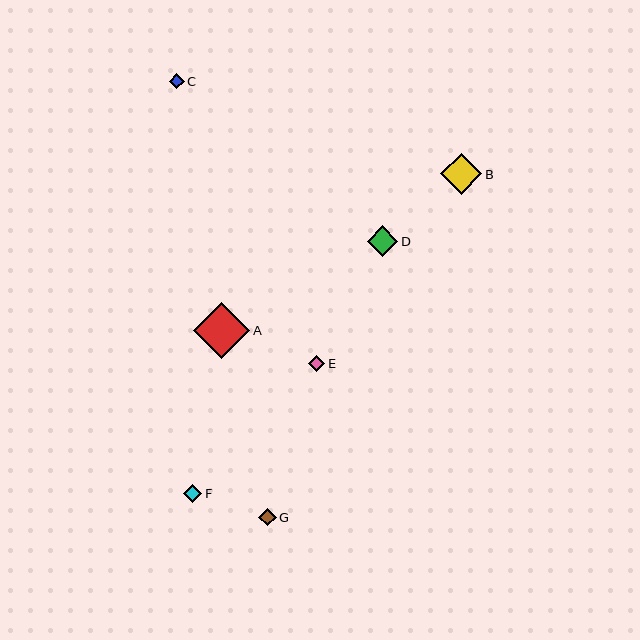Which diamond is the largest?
Diamond A is the largest with a size of approximately 57 pixels.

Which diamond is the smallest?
Diamond C is the smallest with a size of approximately 15 pixels.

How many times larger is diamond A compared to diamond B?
Diamond A is approximately 1.4 times the size of diamond B.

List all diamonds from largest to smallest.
From largest to smallest: A, B, D, F, G, E, C.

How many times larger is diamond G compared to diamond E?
Diamond G is approximately 1.1 times the size of diamond E.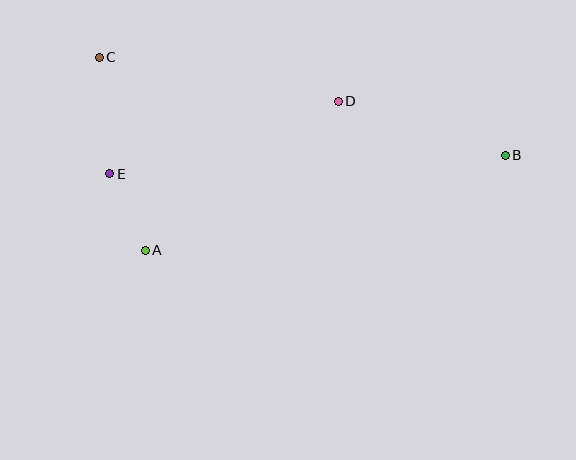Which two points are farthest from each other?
Points B and C are farthest from each other.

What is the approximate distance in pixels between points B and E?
The distance between B and E is approximately 396 pixels.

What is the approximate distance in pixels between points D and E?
The distance between D and E is approximately 240 pixels.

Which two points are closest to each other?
Points A and E are closest to each other.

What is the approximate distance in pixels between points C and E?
The distance between C and E is approximately 117 pixels.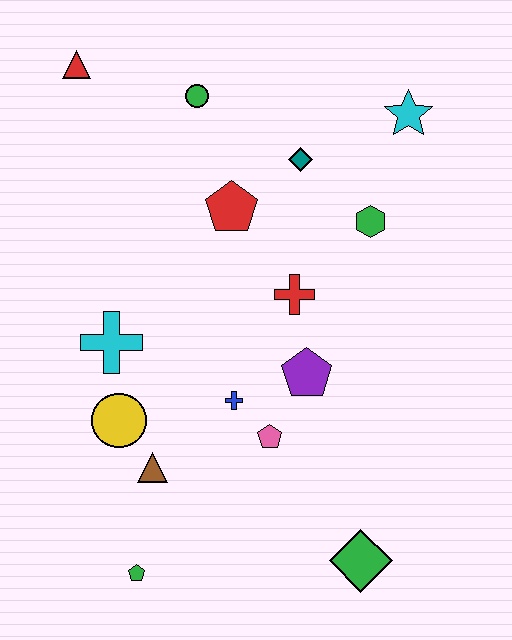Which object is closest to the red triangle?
The green circle is closest to the red triangle.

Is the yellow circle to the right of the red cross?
No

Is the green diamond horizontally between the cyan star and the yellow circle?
Yes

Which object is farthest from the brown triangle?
The cyan star is farthest from the brown triangle.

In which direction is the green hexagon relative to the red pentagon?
The green hexagon is to the right of the red pentagon.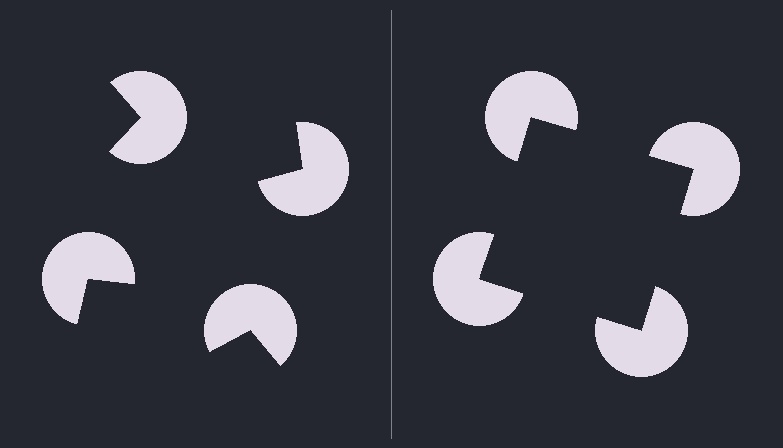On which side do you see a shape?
An illusory square appears on the right side. On the left side the wedge cuts are rotated, so no coherent shape forms.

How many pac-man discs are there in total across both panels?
8 — 4 on each side.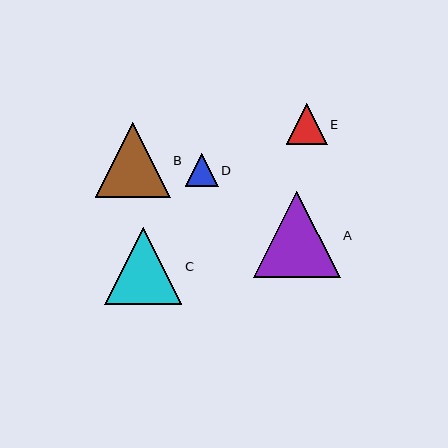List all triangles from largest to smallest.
From largest to smallest: A, C, B, E, D.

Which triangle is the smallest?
Triangle D is the smallest with a size of approximately 33 pixels.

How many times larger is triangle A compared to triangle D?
Triangle A is approximately 2.6 times the size of triangle D.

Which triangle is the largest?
Triangle A is the largest with a size of approximately 86 pixels.